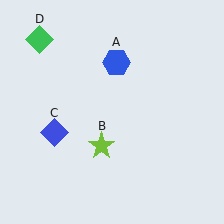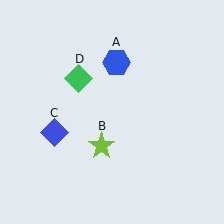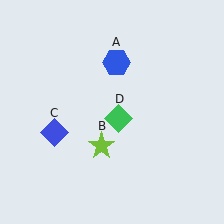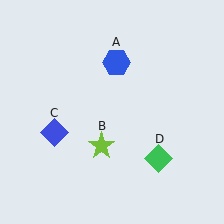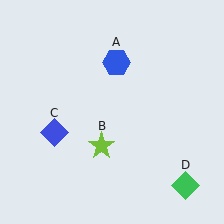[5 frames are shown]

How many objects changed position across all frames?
1 object changed position: green diamond (object D).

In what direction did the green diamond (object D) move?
The green diamond (object D) moved down and to the right.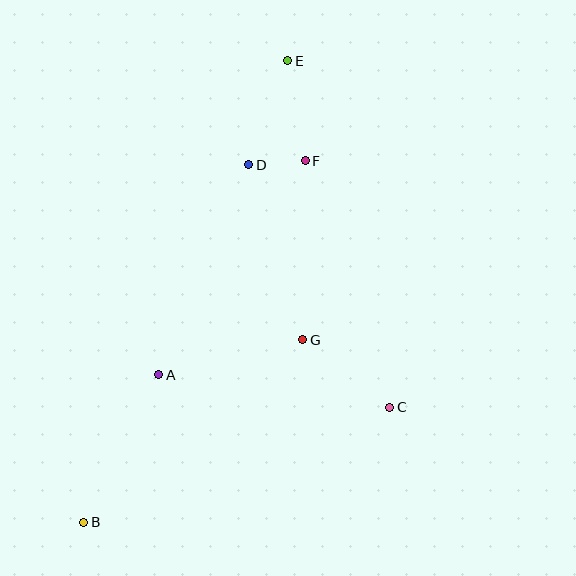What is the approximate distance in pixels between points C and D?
The distance between C and D is approximately 280 pixels.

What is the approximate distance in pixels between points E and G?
The distance between E and G is approximately 279 pixels.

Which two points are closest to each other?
Points D and F are closest to each other.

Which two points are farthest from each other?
Points B and E are farthest from each other.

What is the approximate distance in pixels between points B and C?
The distance between B and C is approximately 327 pixels.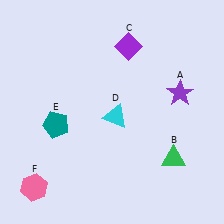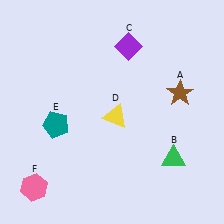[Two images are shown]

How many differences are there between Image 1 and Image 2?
There are 2 differences between the two images.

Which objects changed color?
A changed from purple to brown. D changed from cyan to yellow.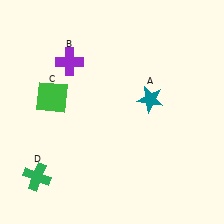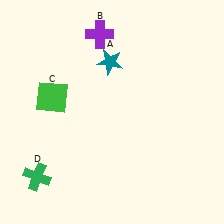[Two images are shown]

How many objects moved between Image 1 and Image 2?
2 objects moved between the two images.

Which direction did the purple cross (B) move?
The purple cross (B) moved right.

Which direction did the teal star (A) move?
The teal star (A) moved left.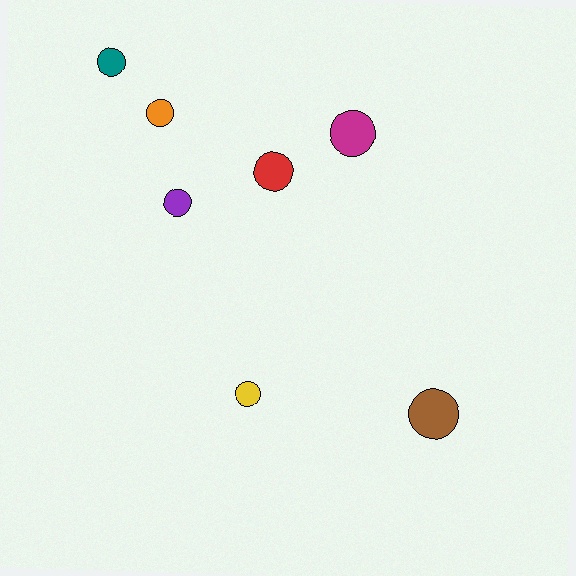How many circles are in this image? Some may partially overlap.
There are 7 circles.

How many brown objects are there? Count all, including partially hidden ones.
There is 1 brown object.